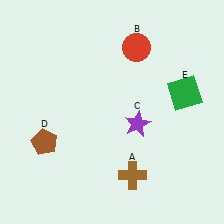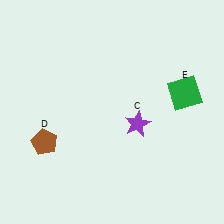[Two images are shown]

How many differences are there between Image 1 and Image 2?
There are 2 differences between the two images.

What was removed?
The red circle (B), the brown cross (A) were removed in Image 2.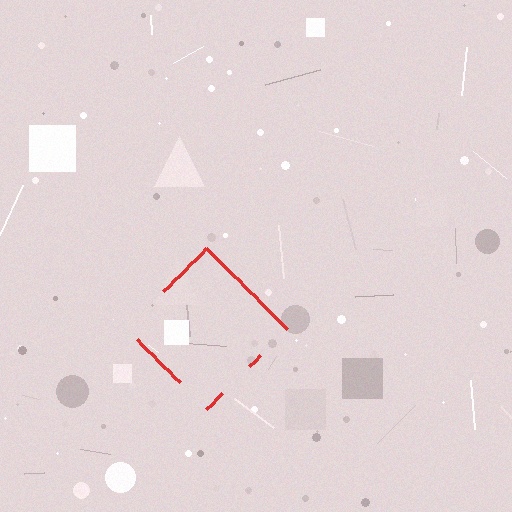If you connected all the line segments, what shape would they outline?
They would outline a diamond.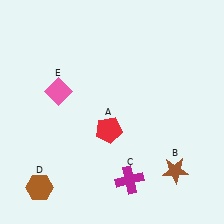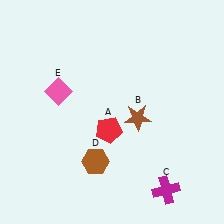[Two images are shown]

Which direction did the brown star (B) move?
The brown star (B) moved up.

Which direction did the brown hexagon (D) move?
The brown hexagon (D) moved right.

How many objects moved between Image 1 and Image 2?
3 objects moved between the two images.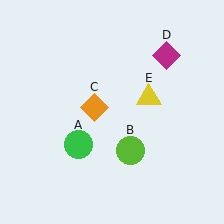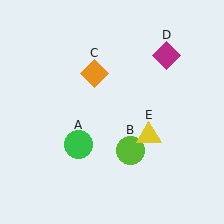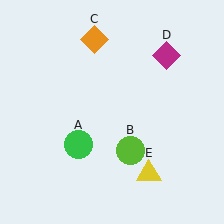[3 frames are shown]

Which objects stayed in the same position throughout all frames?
Green circle (object A) and lime circle (object B) and magenta diamond (object D) remained stationary.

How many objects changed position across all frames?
2 objects changed position: orange diamond (object C), yellow triangle (object E).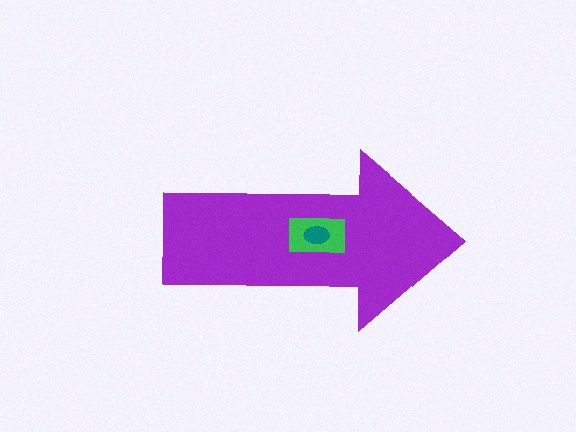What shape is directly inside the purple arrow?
The green rectangle.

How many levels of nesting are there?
3.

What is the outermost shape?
The purple arrow.